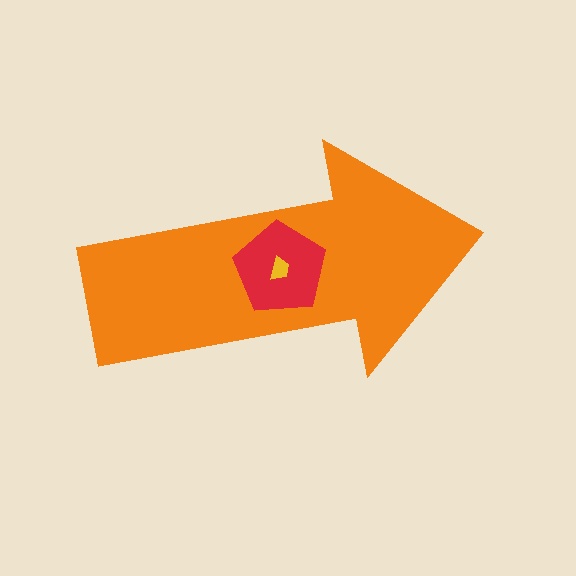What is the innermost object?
The yellow trapezoid.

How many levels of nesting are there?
3.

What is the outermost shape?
The orange arrow.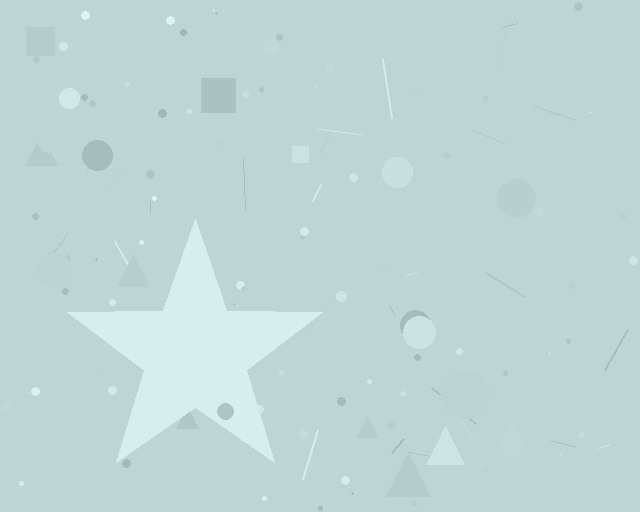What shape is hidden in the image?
A star is hidden in the image.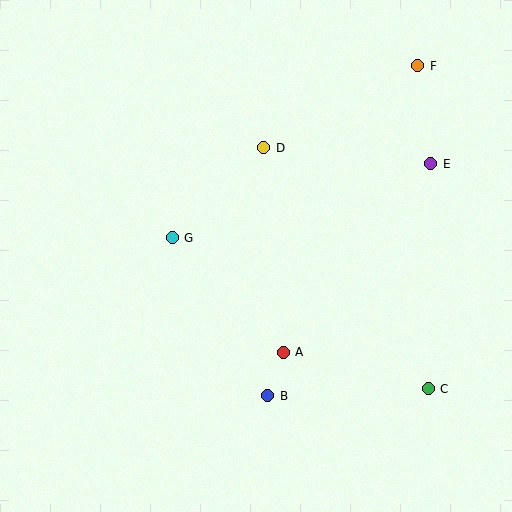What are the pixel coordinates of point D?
Point D is at (264, 148).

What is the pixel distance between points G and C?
The distance between G and C is 297 pixels.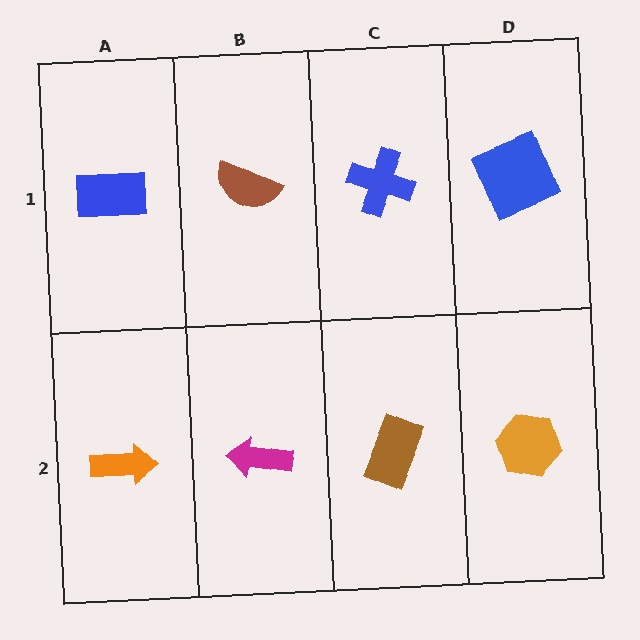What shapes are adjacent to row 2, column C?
A blue cross (row 1, column C), a magenta arrow (row 2, column B), an orange hexagon (row 2, column D).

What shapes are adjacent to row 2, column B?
A brown semicircle (row 1, column B), an orange arrow (row 2, column A), a brown rectangle (row 2, column C).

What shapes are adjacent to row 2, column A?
A blue rectangle (row 1, column A), a magenta arrow (row 2, column B).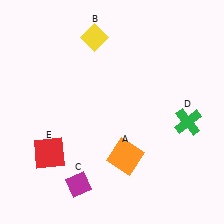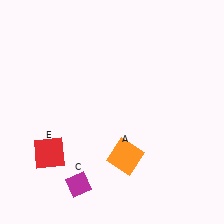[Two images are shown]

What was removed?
The green cross (D), the yellow diamond (B) were removed in Image 2.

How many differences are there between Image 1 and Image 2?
There are 2 differences between the two images.